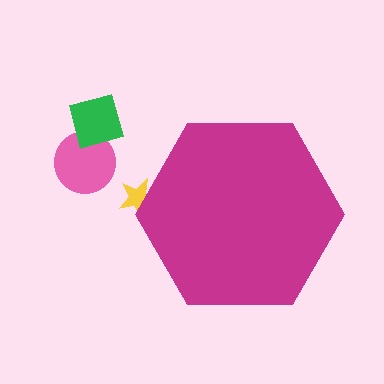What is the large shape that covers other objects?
A magenta hexagon.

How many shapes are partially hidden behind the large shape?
1 shape is partially hidden.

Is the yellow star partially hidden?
Yes, the yellow star is partially hidden behind the magenta hexagon.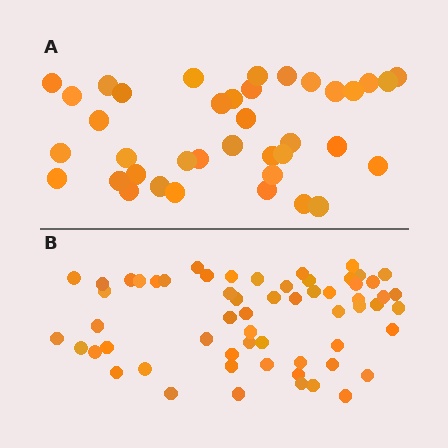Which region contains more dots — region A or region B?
Region B (the bottom region) has more dots.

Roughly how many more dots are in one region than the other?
Region B has approximately 20 more dots than region A.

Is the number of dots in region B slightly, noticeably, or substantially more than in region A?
Region B has substantially more. The ratio is roughly 1.6 to 1.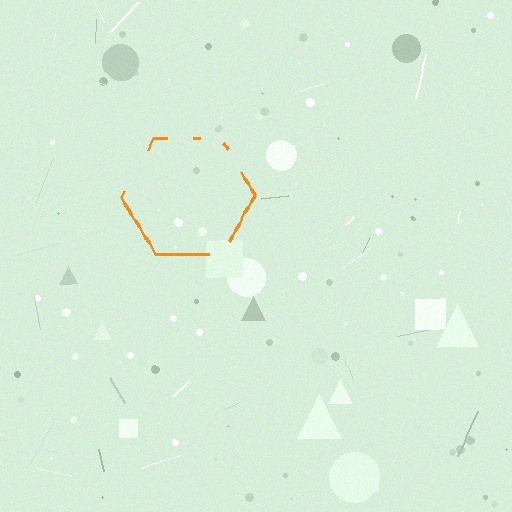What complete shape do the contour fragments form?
The contour fragments form a hexagon.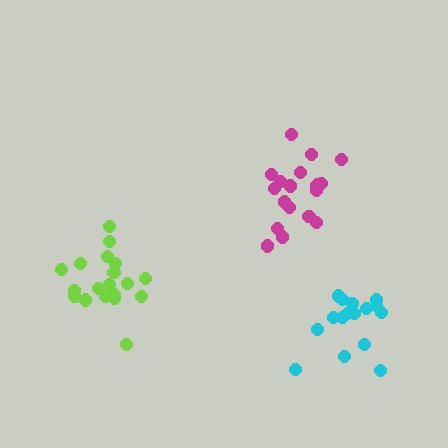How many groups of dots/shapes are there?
There are 3 groups.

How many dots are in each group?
Group 1: 16 dots, Group 2: 19 dots, Group 3: 19 dots (54 total).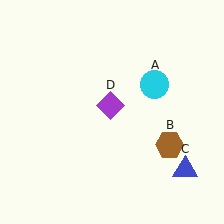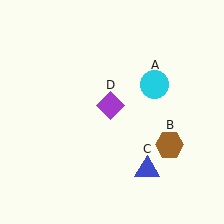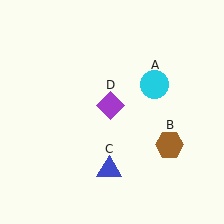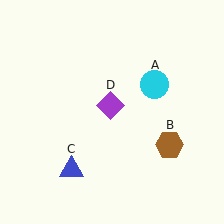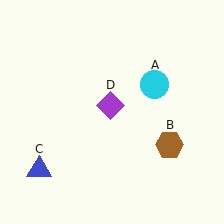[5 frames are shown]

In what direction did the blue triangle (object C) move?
The blue triangle (object C) moved left.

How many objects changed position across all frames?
1 object changed position: blue triangle (object C).